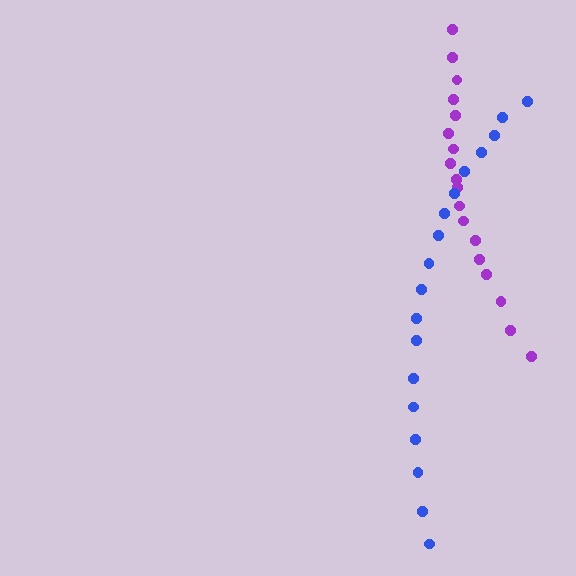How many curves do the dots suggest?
There are 2 distinct paths.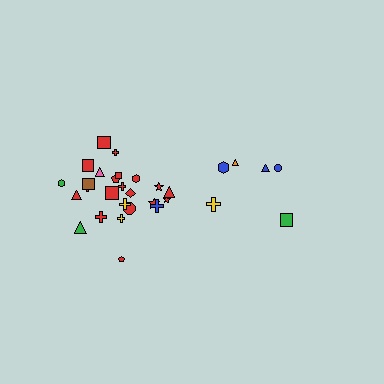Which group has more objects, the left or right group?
The left group.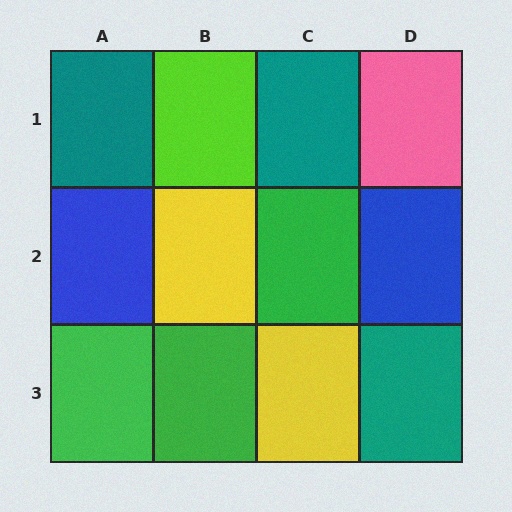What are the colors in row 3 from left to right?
Green, green, yellow, teal.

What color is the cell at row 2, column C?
Green.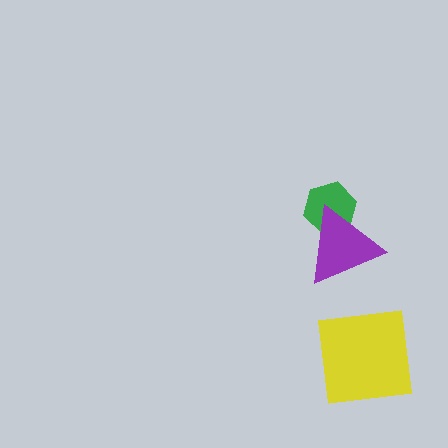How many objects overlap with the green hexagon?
1 object overlaps with the green hexagon.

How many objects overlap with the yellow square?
0 objects overlap with the yellow square.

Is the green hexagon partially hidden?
Yes, it is partially covered by another shape.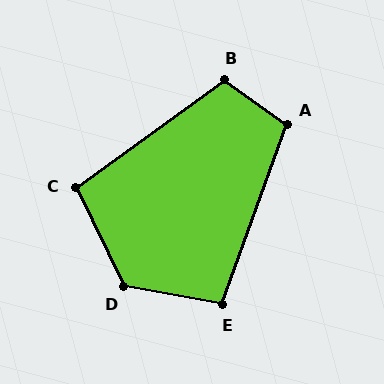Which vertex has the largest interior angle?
D, at approximately 126 degrees.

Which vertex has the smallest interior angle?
E, at approximately 99 degrees.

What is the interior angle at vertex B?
Approximately 109 degrees (obtuse).